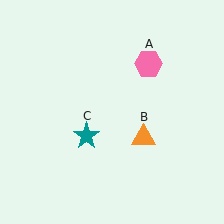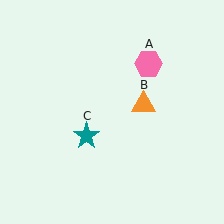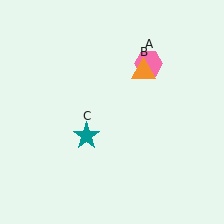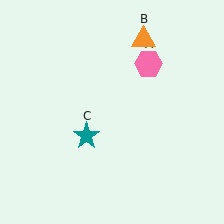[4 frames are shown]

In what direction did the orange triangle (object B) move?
The orange triangle (object B) moved up.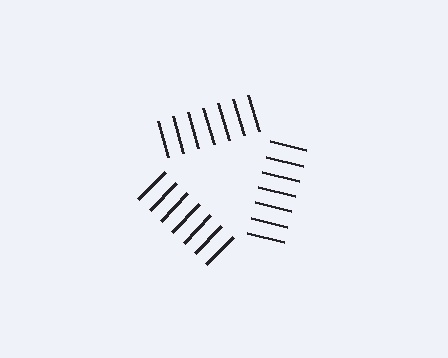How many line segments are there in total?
21 — 7 along each of the 3 edges.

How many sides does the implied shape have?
3 sides — the line-ends trace a triangle.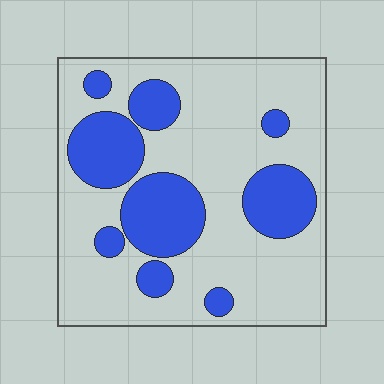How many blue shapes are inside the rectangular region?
9.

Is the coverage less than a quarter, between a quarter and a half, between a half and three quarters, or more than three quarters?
Between a quarter and a half.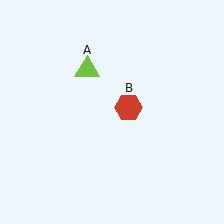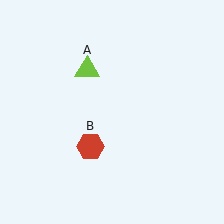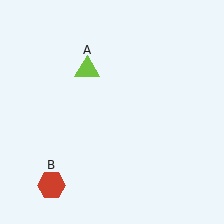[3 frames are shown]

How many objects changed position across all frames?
1 object changed position: red hexagon (object B).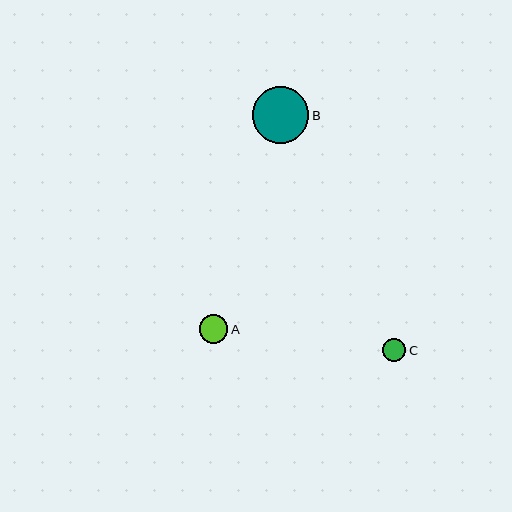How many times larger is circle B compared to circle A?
Circle B is approximately 2.0 times the size of circle A.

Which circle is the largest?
Circle B is the largest with a size of approximately 57 pixels.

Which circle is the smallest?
Circle C is the smallest with a size of approximately 23 pixels.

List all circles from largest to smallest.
From largest to smallest: B, A, C.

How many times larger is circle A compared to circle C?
Circle A is approximately 1.2 times the size of circle C.